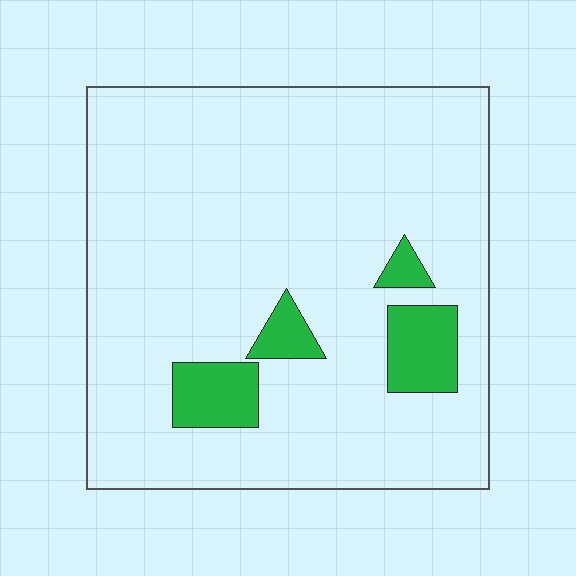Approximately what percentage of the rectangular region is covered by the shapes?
Approximately 10%.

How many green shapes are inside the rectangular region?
4.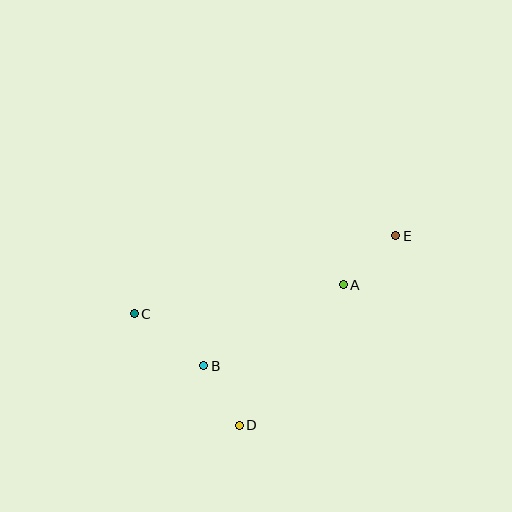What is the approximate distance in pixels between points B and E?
The distance between B and E is approximately 232 pixels.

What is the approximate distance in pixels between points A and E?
The distance between A and E is approximately 72 pixels.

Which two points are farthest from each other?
Points C and E are farthest from each other.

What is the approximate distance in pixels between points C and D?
The distance between C and D is approximately 153 pixels.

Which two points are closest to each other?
Points B and D are closest to each other.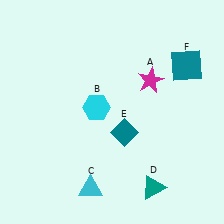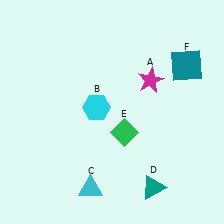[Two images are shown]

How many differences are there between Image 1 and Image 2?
There is 1 difference between the two images.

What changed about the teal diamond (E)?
In Image 1, E is teal. In Image 2, it changed to green.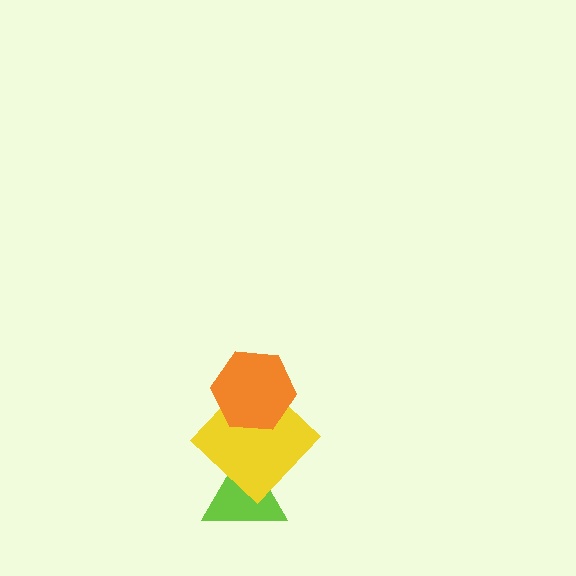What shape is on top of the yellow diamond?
The orange hexagon is on top of the yellow diamond.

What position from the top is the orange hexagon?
The orange hexagon is 1st from the top.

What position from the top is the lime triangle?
The lime triangle is 3rd from the top.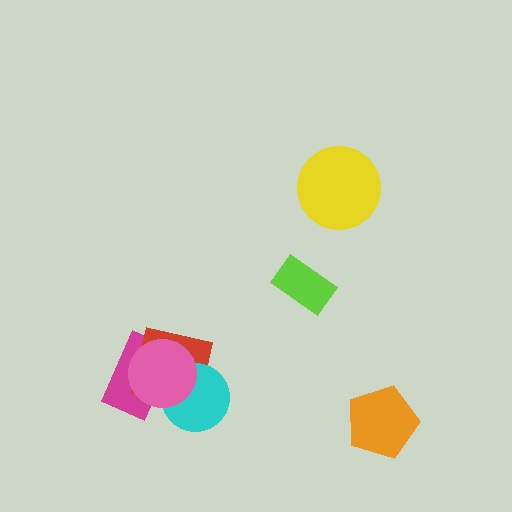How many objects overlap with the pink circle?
3 objects overlap with the pink circle.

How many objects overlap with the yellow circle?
0 objects overlap with the yellow circle.